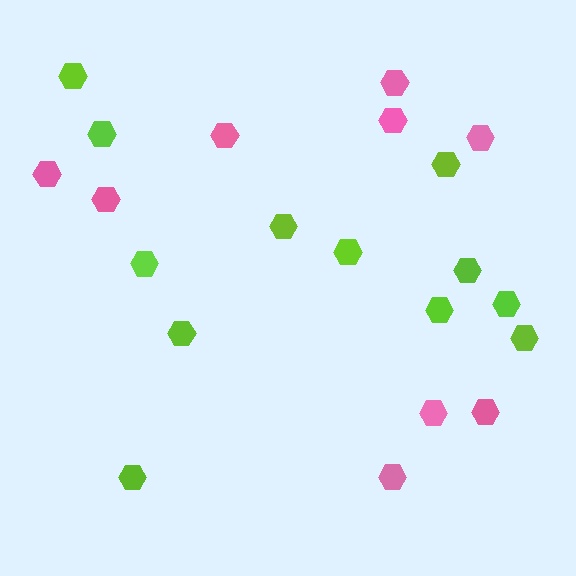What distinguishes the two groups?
There are 2 groups: one group of pink hexagons (9) and one group of lime hexagons (12).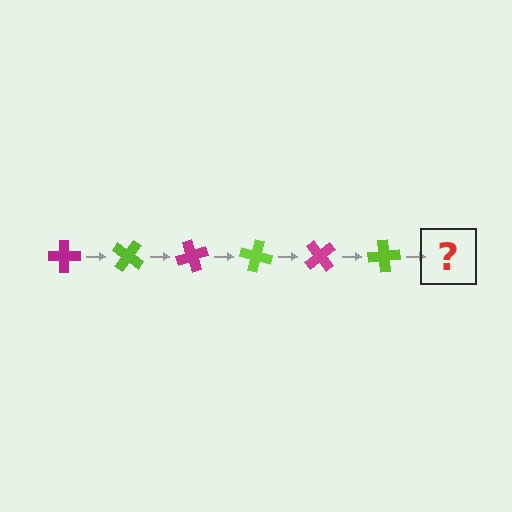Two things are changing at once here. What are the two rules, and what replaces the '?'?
The two rules are that it rotates 35 degrees each step and the color cycles through magenta and lime. The '?' should be a magenta cross, rotated 210 degrees from the start.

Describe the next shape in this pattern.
It should be a magenta cross, rotated 210 degrees from the start.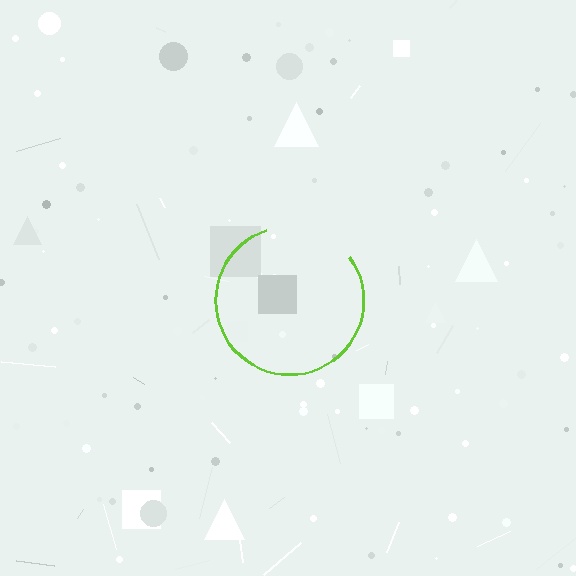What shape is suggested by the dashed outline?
The dashed outline suggests a circle.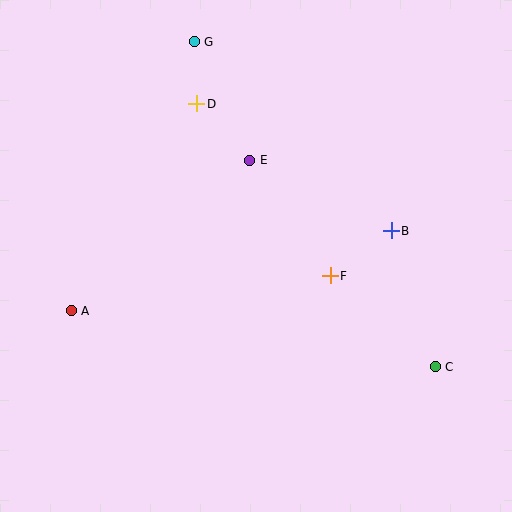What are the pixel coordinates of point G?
Point G is at (194, 42).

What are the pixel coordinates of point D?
Point D is at (197, 104).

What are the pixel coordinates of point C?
Point C is at (435, 367).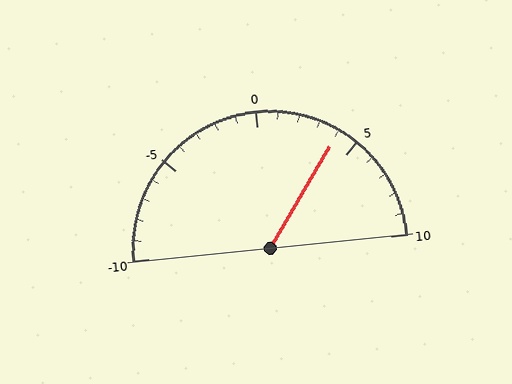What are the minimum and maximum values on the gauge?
The gauge ranges from -10 to 10.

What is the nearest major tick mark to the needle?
The nearest major tick mark is 5.